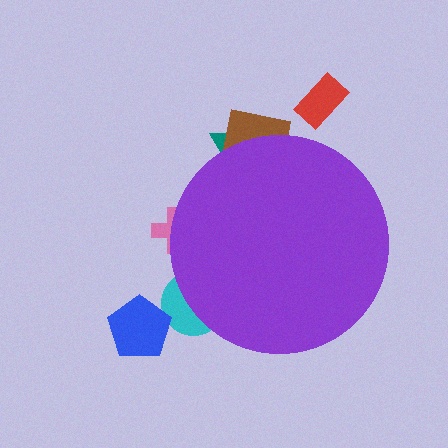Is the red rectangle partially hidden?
No, the red rectangle is fully visible.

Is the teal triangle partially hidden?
Yes, the teal triangle is partially hidden behind the purple circle.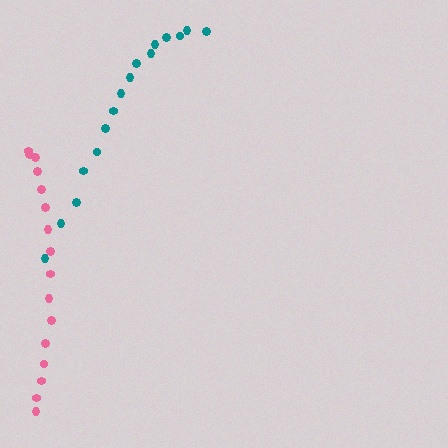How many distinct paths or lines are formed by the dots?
There are 2 distinct paths.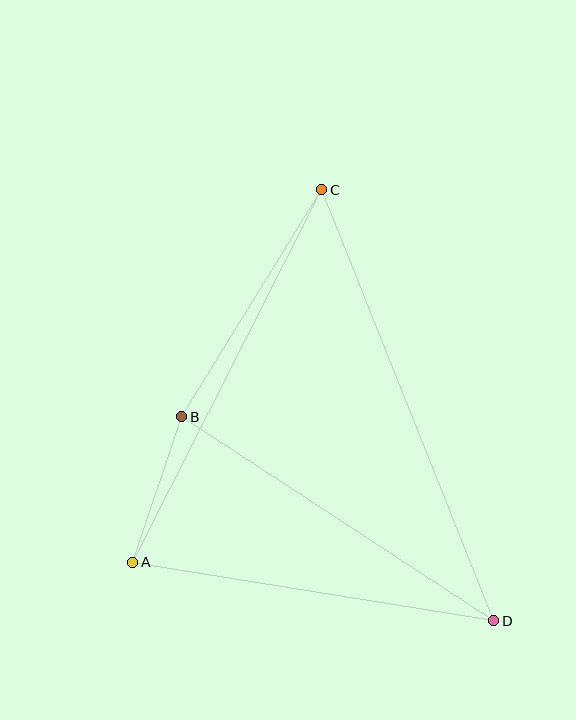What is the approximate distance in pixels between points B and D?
The distance between B and D is approximately 373 pixels.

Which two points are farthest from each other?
Points C and D are farthest from each other.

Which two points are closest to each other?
Points A and B are closest to each other.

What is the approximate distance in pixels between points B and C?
The distance between B and C is approximately 267 pixels.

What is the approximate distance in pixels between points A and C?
The distance between A and C is approximately 418 pixels.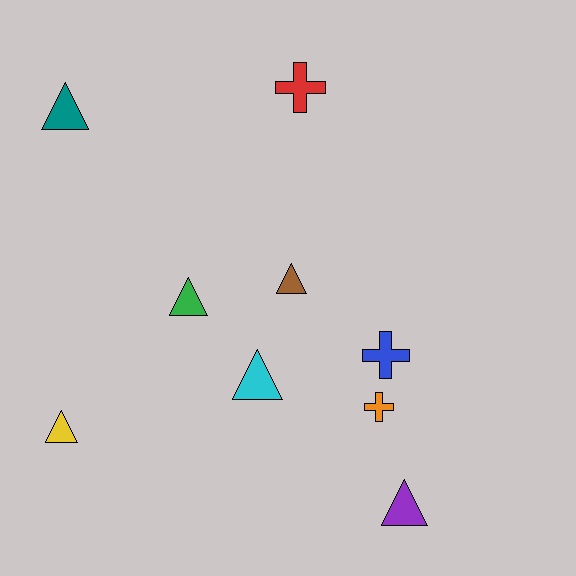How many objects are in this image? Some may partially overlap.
There are 9 objects.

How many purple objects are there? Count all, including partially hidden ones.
There is 1 purple object.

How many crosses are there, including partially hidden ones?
There are 3 crosses.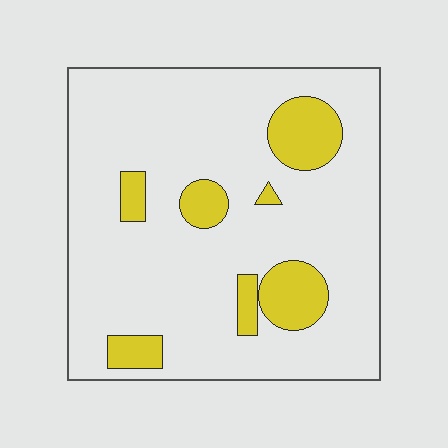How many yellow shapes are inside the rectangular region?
7.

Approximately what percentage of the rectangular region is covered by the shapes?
Approximately 15%.